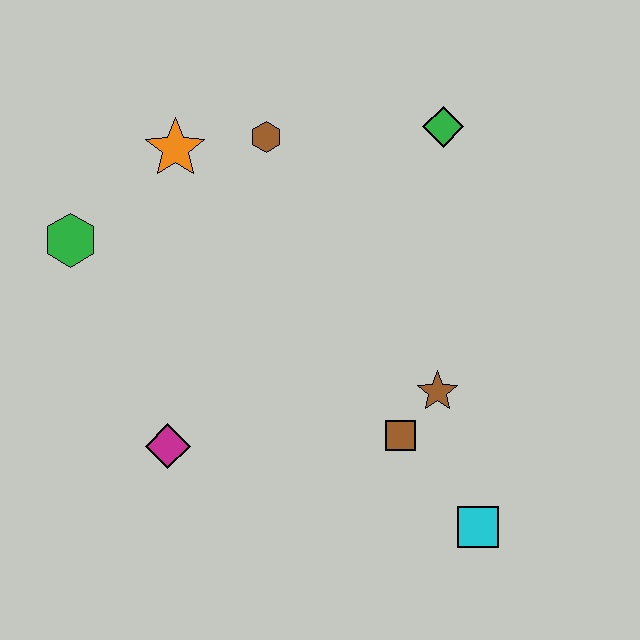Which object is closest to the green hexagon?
The orange star is closest to the green hexagon.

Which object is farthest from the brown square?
The green hexagon is farthest from the brown square.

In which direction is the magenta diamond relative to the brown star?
The magenta diamond is to the left of the brown star.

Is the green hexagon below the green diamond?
Yes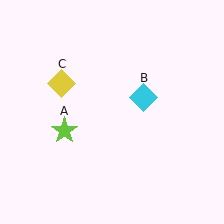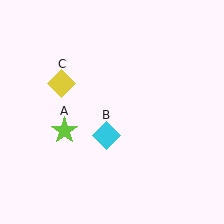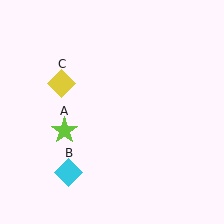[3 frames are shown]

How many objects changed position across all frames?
1 object changed position: cyan diamond (object B).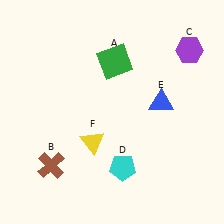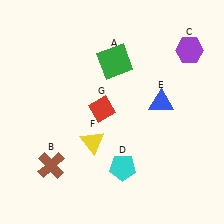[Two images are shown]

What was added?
A red diamond (G) was added in Image 2.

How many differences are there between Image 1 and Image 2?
There is 1 difference between the two images.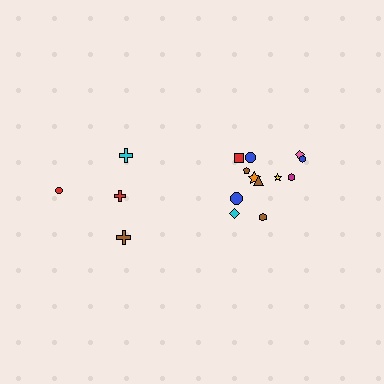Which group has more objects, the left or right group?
The right group.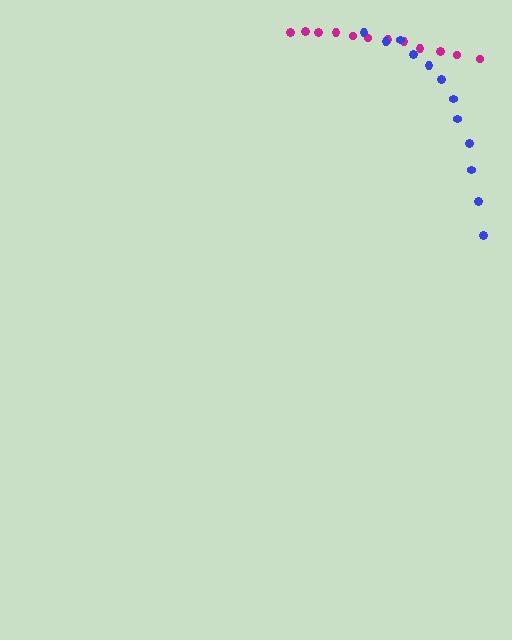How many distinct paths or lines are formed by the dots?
There are 2 distinct paths.